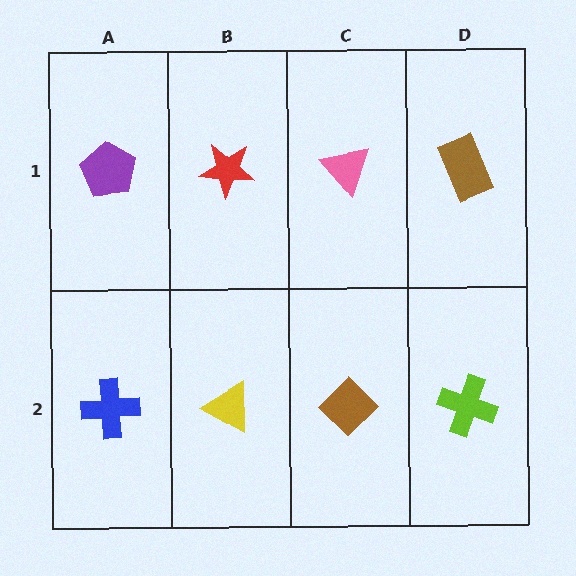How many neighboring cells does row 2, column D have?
2.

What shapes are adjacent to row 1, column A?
A blue cross (row 2, column A), a red star (row 1, column B).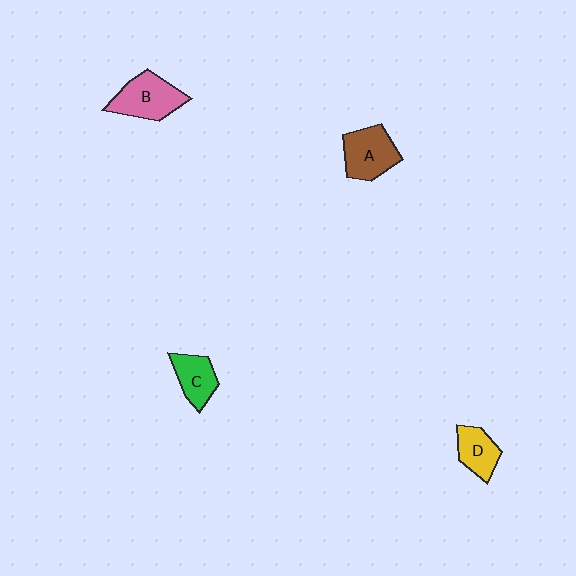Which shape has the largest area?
Shape B (pink).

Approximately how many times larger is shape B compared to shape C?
Approximately 1.4 times.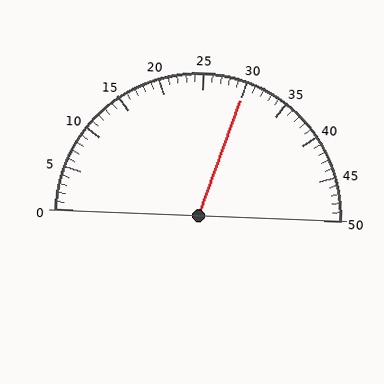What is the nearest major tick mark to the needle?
The nearest major tick mark is 30.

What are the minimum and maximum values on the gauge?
The gauge ranges from 0 to 50.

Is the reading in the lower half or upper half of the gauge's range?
The reading is in the upper half of the range (0 to 50).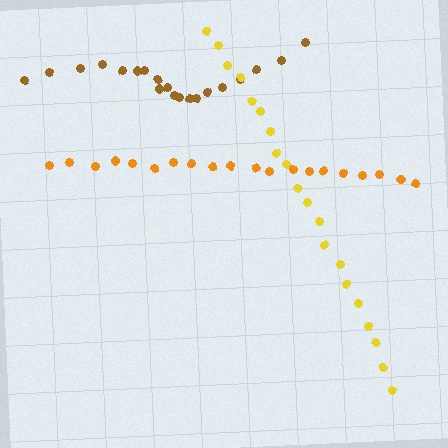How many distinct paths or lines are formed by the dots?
There are 3 distinct paths.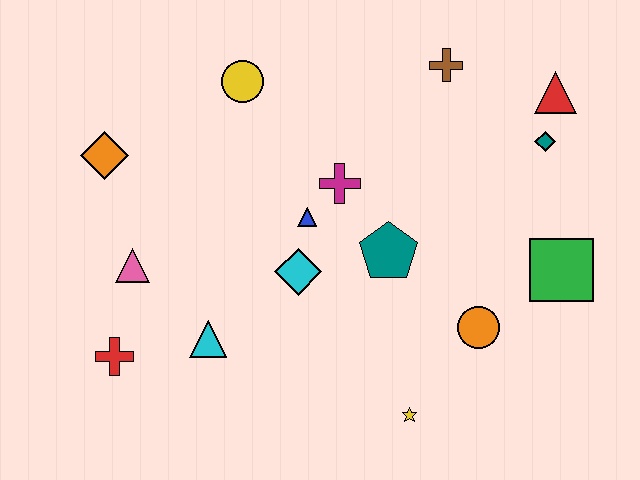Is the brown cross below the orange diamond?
No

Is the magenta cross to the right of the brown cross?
No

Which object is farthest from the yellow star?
The orange diamond is farthest from the yellow star.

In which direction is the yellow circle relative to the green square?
The yellow circle is to the left of the green square.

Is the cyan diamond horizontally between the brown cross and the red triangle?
No